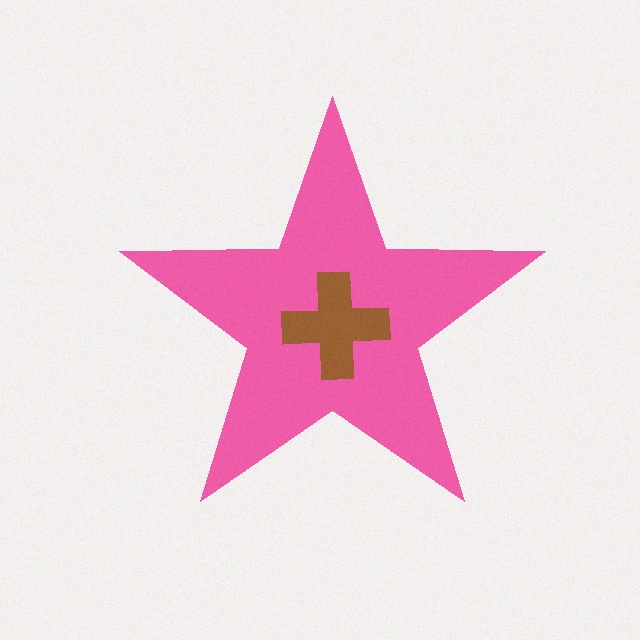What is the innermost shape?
The brown cross.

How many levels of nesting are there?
2.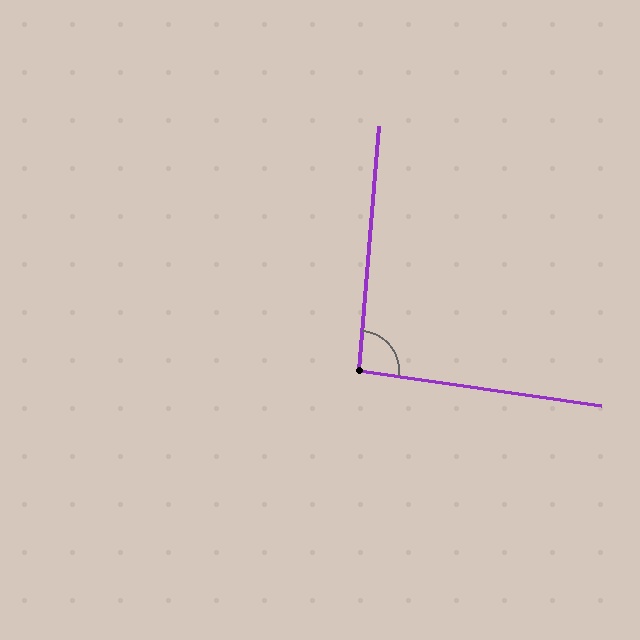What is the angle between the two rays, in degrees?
Approximately 94 degrees.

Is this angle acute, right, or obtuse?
It is approximately a right angle.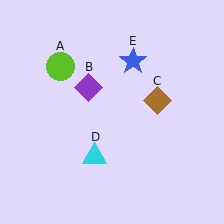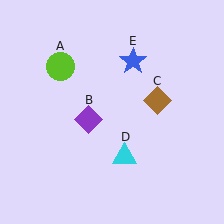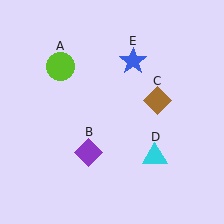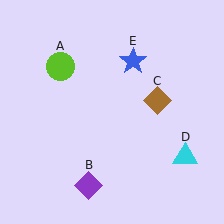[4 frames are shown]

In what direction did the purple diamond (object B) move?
The purple diamond (object B) moved down.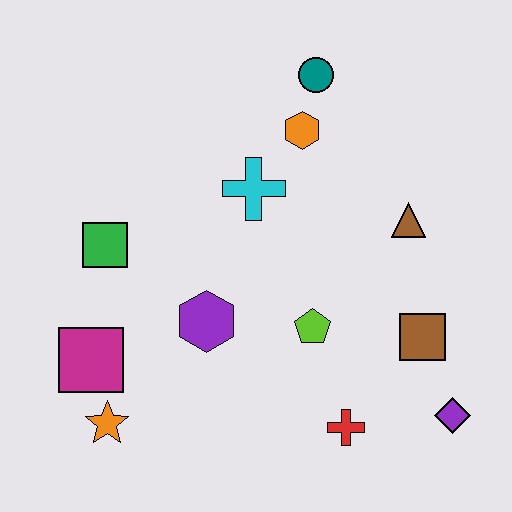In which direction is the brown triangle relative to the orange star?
The brown triangle is to the right of the orange star.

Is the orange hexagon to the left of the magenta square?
No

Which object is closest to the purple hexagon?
The lime pentagon is closest to the purple hexagon.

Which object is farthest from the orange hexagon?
The orange star is farthest from the orange hexagon.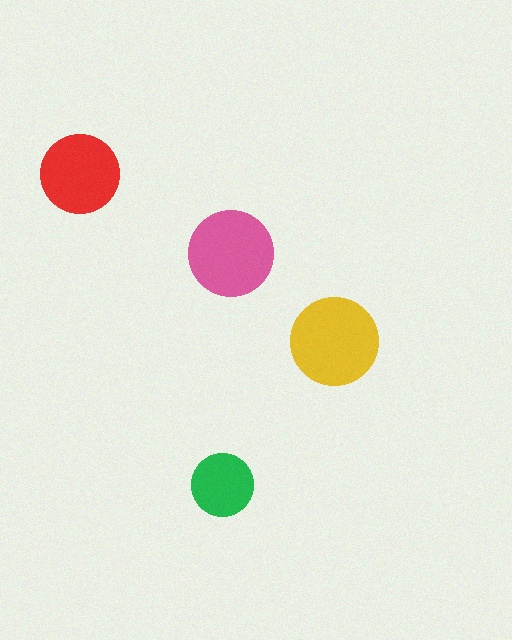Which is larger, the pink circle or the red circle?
The pink one.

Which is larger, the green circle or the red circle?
The red one.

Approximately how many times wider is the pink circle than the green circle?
About 1.5 times wider.